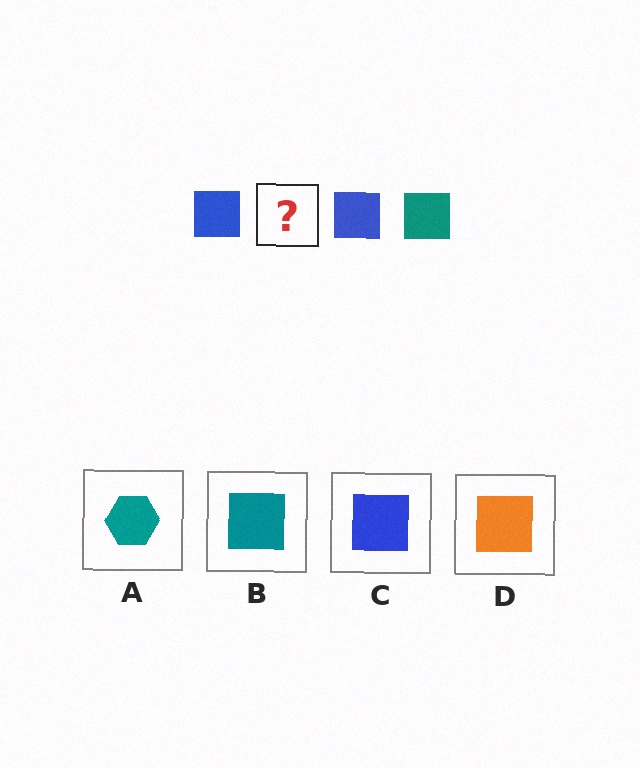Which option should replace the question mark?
Option B.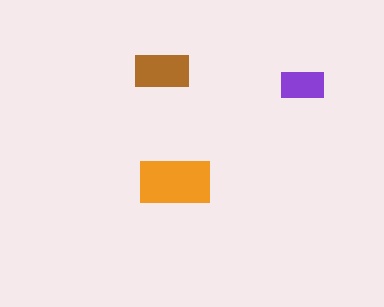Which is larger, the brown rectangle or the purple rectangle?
The brown one.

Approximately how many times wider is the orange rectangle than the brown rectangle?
About 1.5 times wider.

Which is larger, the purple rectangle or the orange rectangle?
The orange one.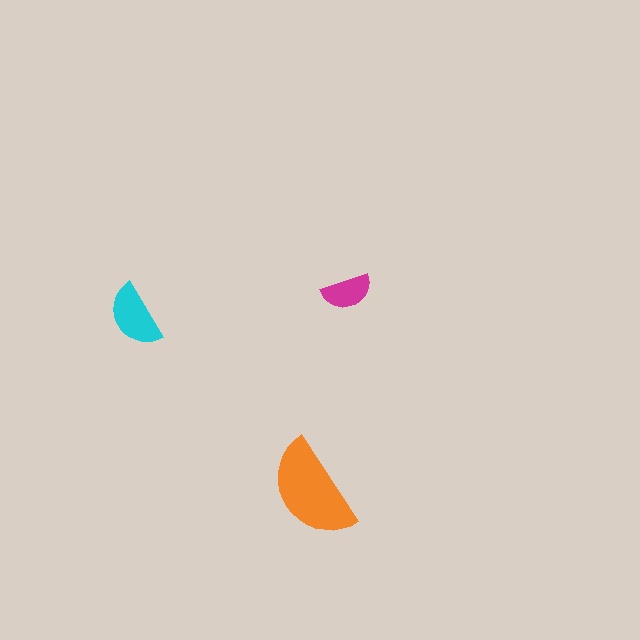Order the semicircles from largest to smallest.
the orange one, the cyan one, the magenta one.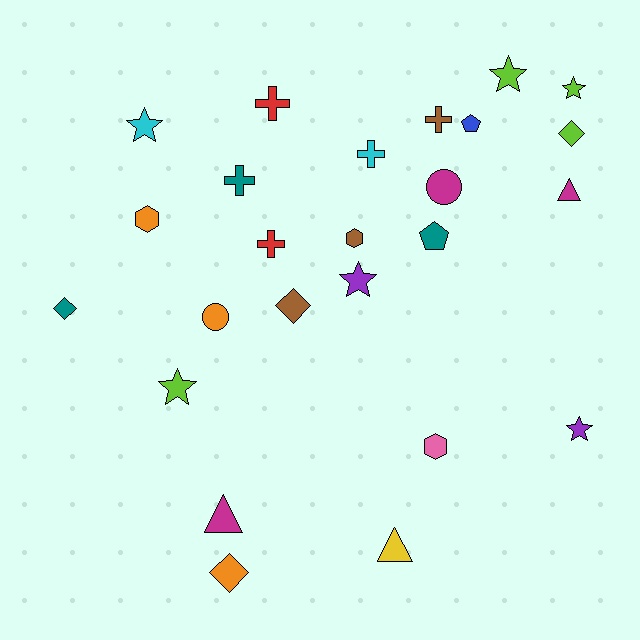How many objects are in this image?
There are 25 objects.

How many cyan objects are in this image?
There are 2 cyan objects.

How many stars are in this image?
There are 6 stars.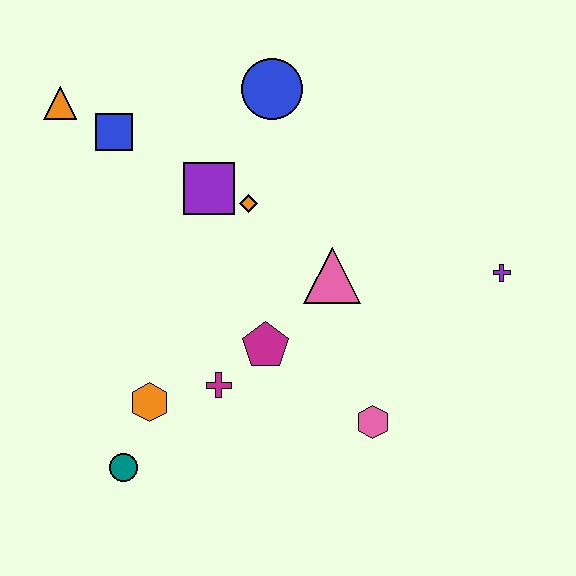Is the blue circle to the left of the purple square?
No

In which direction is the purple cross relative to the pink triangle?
The purple cross is to the right of the pink triangle.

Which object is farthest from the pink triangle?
The orange triangle is farthest from the pink triangle.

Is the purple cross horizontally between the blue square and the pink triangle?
No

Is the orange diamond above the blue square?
No